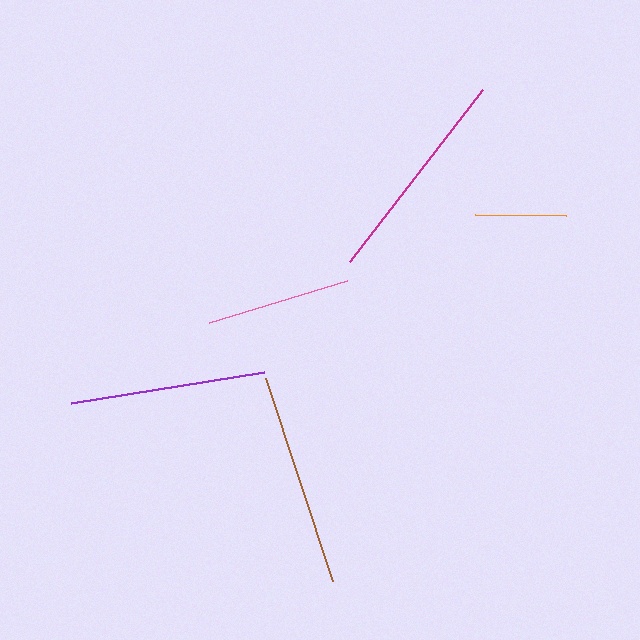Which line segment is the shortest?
The orange line is the shortest at approximately 91 pixels.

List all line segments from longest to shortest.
From longest to shortest: magenta, brown, purple, pink, orange.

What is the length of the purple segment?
The purple segment is approximately 195 pixels long.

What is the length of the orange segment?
The orange segment is approximately 91 pixels long.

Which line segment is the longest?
The magenta line is the longest at approximately 217 pixels.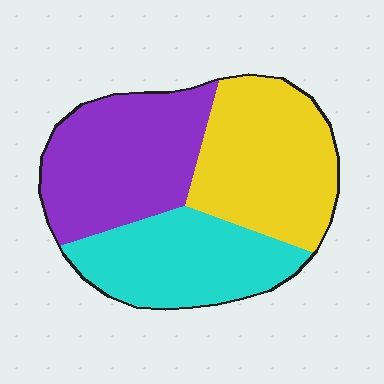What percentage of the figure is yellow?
Yellow covers roughly 35% of the figure.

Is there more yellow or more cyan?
Yellow.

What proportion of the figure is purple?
Purple takes up between a quarter and a half of the figure.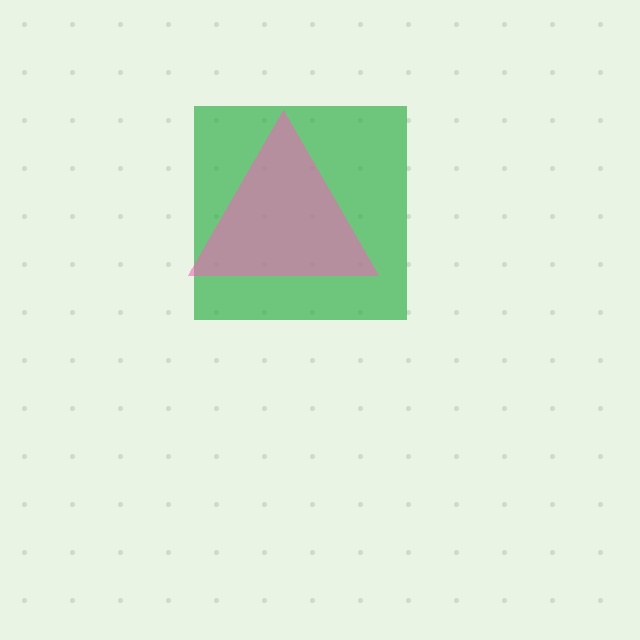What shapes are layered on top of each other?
The layered shapes are: a green square, a pink triangle.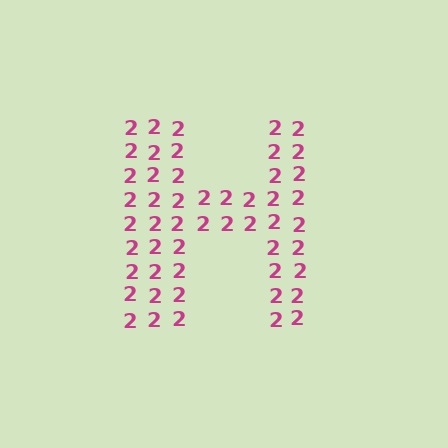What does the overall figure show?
The overall figure shows the letter H.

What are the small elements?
The small elements are digit 2's.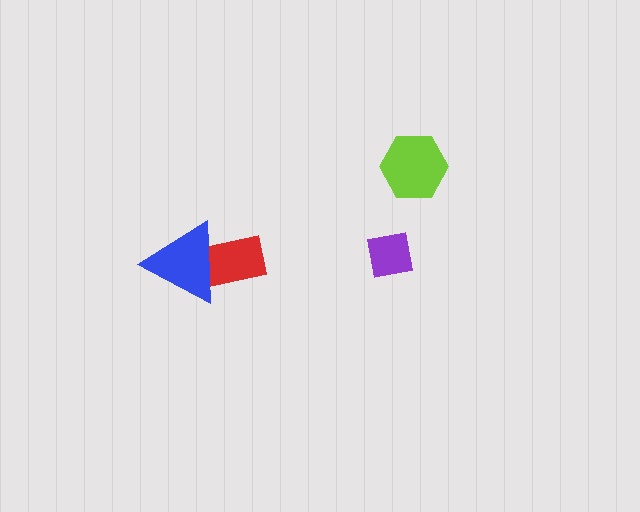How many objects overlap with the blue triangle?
1 object overlaps with the blue triangle.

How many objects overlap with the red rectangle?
1 object overlaps with the red rectangle.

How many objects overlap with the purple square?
0 objects overlap with the purple square.